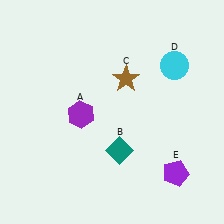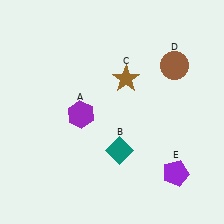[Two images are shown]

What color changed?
The circle (D) changed from cyan in Image 1 to brown in Image 2.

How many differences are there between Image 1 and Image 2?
There is 1 difference between the two images.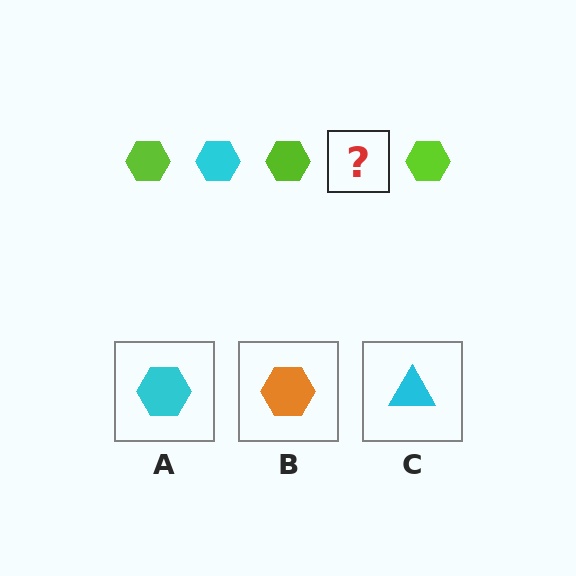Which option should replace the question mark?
Option A.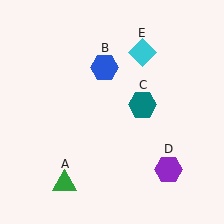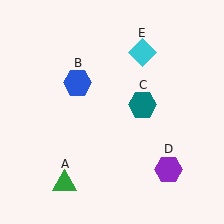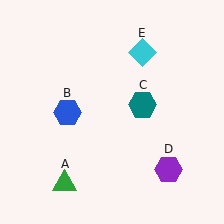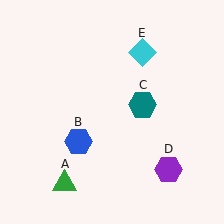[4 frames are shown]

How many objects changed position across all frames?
1 object changed position: blue hexagon (object B).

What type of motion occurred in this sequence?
The blue hexagon (object B) rotated counterclockwise around the center of the scene.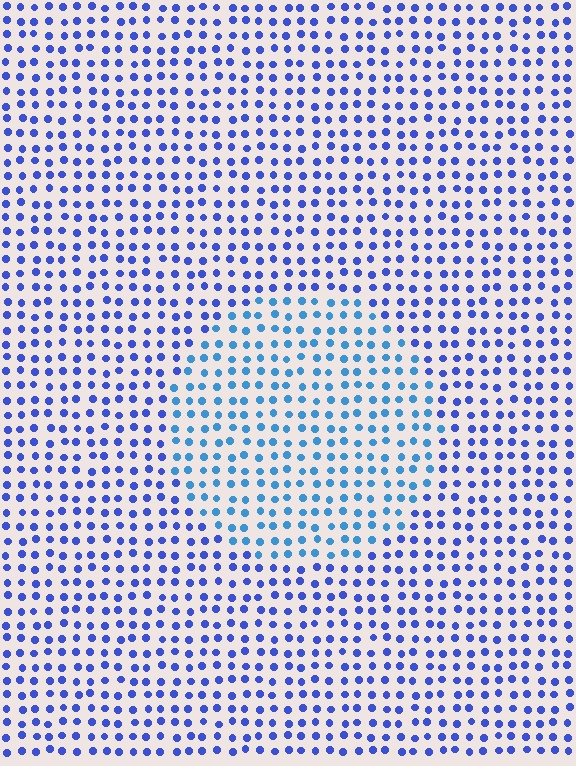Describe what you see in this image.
The image is filled with small blue elements in a uniform arrangement. A circle-shaped region is visible where the elements are tinted to a slightly different hue, forming a subtle color boundary.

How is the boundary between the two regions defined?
The boundary is defined purely by a slight shift in hue (about 27 degrees). Spacing, size, and orientation are identical on both sides.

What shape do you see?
I see a circle.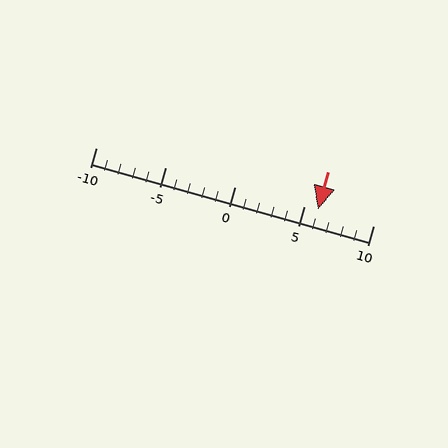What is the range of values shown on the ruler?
The ruler shows values from -10 to 10.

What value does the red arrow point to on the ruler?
The red arrow points to approximately 6.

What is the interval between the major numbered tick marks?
The major tick marks are spaced 5 units apart.